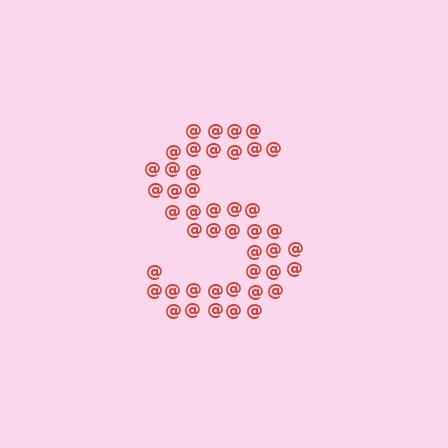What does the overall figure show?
The overall figure shows the letter S.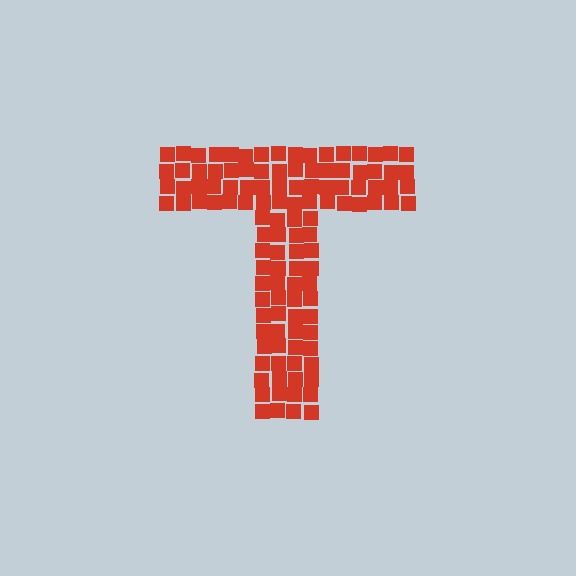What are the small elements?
The small elements are squares.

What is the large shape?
The large shape is the letter T.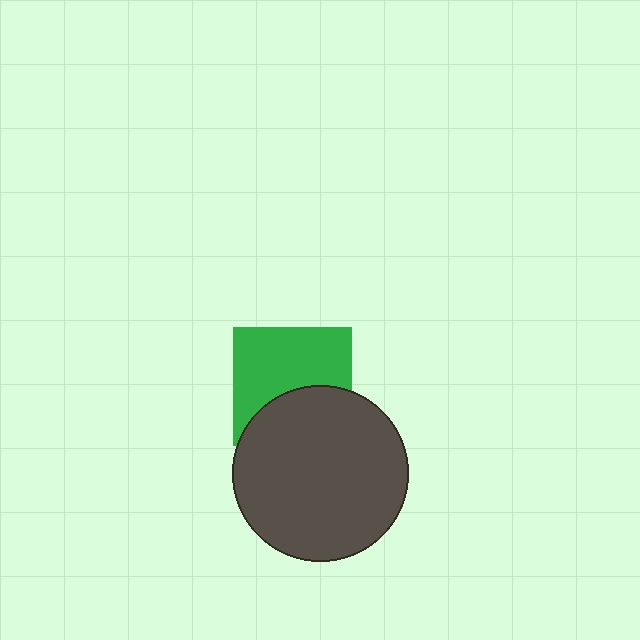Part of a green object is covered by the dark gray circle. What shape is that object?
It is a square.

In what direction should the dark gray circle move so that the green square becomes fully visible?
The dark gray circle should move down. That is the shortest direction to clear the overlap and leave the green square fully visible.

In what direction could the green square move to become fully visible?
The green square could move up. That would shift it out from behind the dark gray circle entirely.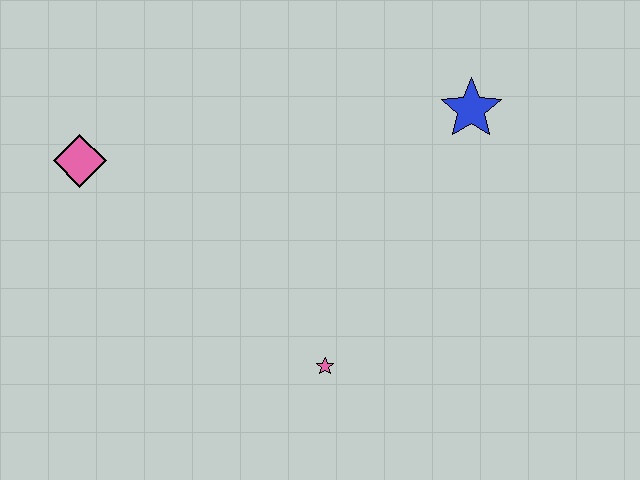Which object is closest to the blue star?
The pink star is closest to the blue star.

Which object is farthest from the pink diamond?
The blue star is farthest from the pink diamond.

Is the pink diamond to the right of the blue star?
No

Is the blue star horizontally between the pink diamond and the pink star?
No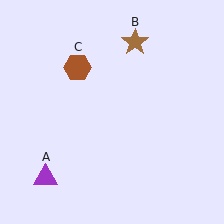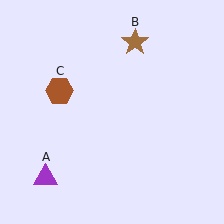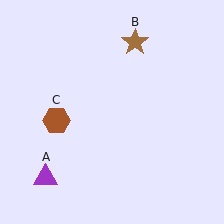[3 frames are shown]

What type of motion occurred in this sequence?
The brown hexagon (object C) rotated counterclockwise around the center of the scene.